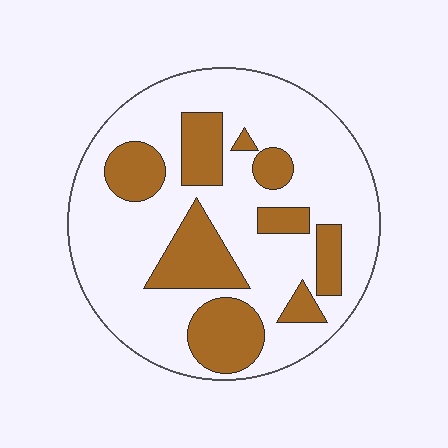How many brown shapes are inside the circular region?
9.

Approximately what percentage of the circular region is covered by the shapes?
Approximately 30%.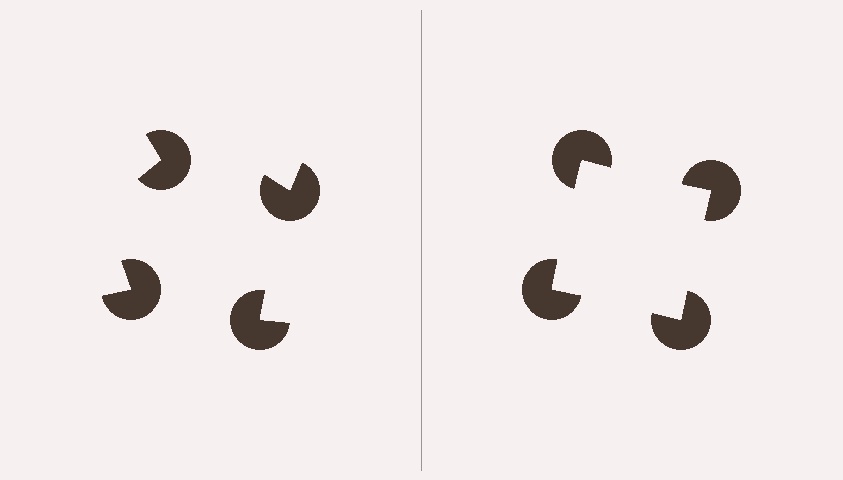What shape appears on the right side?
An illusory square.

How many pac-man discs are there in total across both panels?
8 — 4 on each side.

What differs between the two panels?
The pac-man discs are positioned identically on both sides; only the wedge orientations differ. On the right they align to a square; on the left they are misaligned.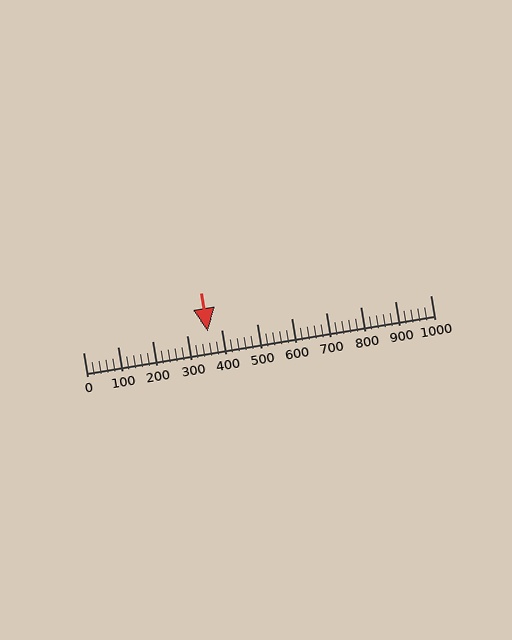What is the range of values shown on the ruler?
The ruler shows values from 0 to 1000.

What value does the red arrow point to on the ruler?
The red arrow points to approximately 360.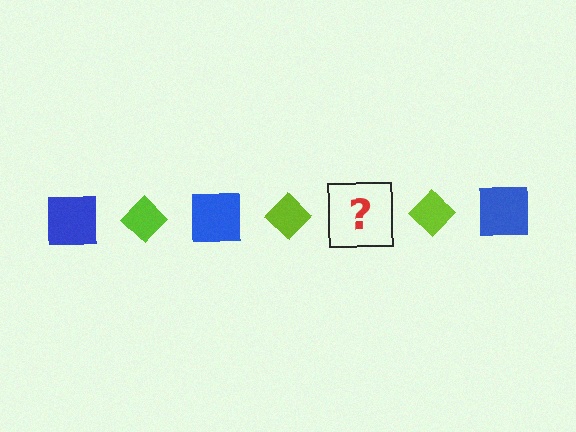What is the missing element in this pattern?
The missing element is a blue square.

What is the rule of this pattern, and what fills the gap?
The rule is that the pattern alternates between blue square and lime diamond. The gap should be filled with a blue square.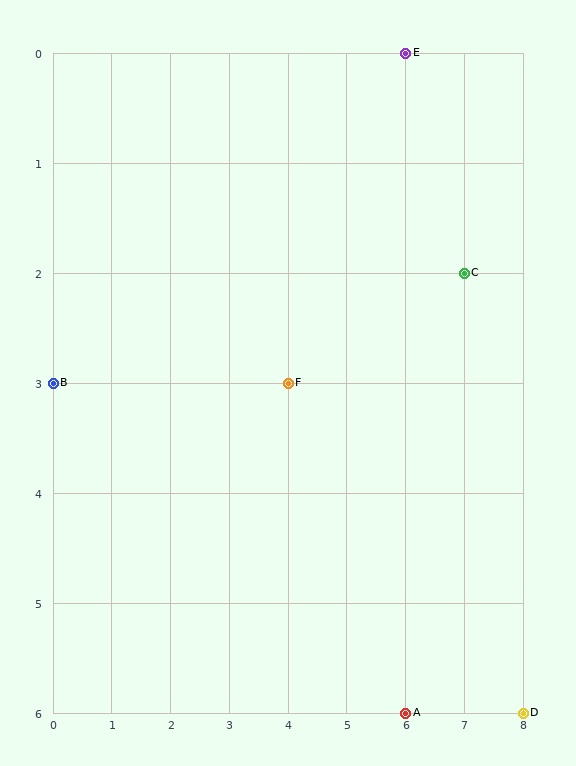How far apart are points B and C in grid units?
Points B and C are 7 columns and 1 row apart (about 7.1 grid units diagonally).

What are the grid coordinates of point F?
Point F is at grid coordinates (4, 3).